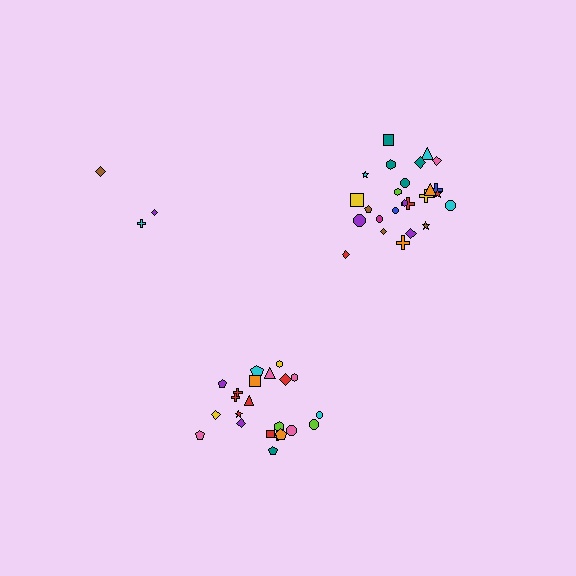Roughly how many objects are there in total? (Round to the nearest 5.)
Roughly 50 objects in total.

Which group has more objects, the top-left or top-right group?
The top-right group.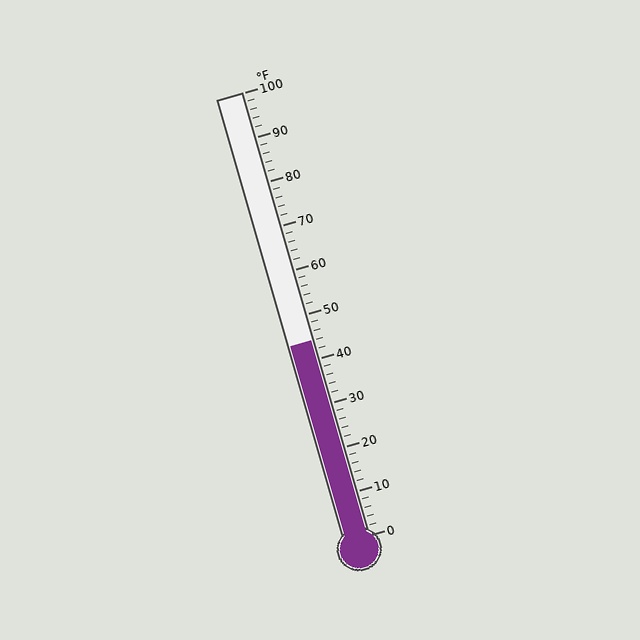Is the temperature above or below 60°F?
The temperature is below 60°F.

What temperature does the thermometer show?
The thermometer shows approximately 44°F.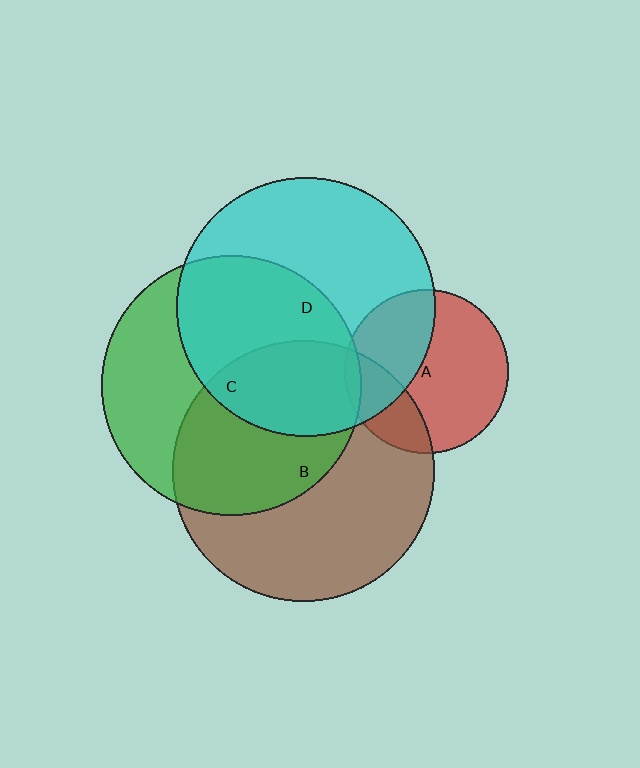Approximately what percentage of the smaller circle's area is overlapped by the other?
Approximately 40%.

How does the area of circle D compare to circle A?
Approximately 2.5 times.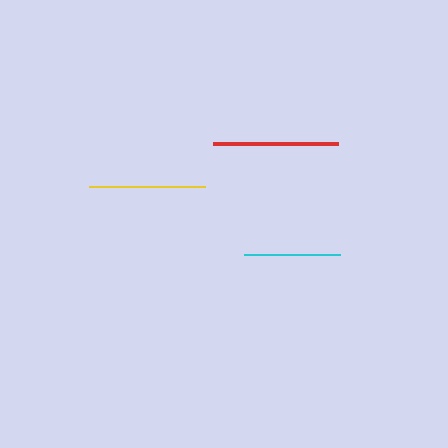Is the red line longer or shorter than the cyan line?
The red line is longer than the cyan line.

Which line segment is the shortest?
The cyan line is the shortest at approximately 96 pixels.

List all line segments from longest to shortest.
From longest to shortest: red, yellow, cyan.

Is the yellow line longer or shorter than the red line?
The red line is longer than the yellow line.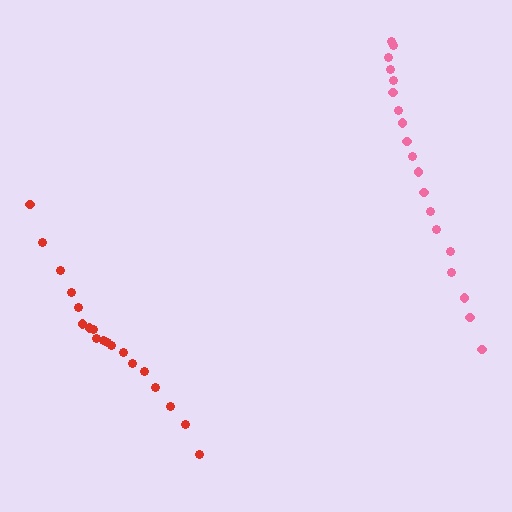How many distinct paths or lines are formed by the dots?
There are 2 distinct paths.